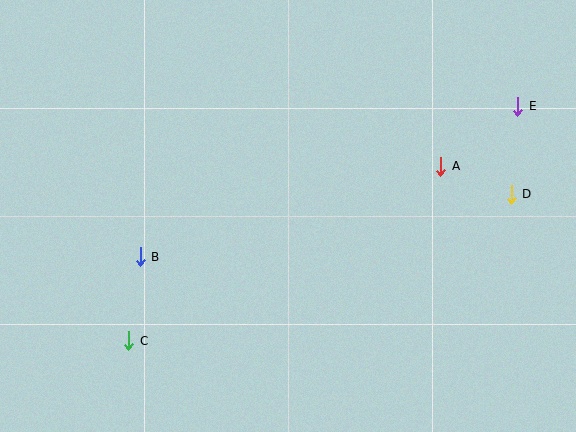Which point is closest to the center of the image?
Point B at (140, 257) is closest to the center.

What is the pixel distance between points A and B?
The distance between A and B is 314 pixels.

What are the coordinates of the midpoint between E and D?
The midpoint between E and D is at (514, 150).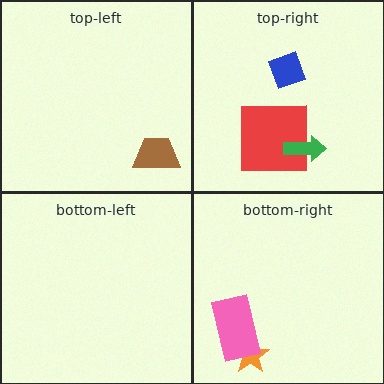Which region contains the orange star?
The bottom-right region.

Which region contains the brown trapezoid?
The top-left region.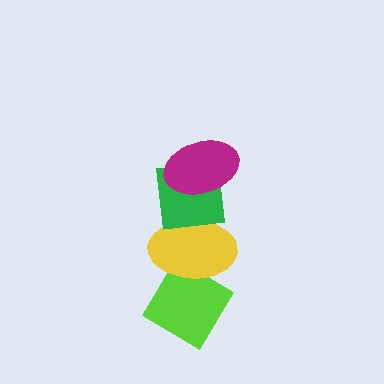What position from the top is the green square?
The green square is 2nd from the top.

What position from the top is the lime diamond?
The lime diamond is 4th from the top.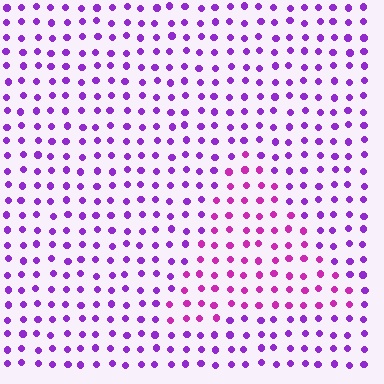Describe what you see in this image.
The image is filled with small purple elements in a uniform arrangement. A triangle-shaped region is visible where the elements are tinted to a slightly different hue, forming a subtle color boundary.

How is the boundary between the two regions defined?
The boundary is defined purely by a slight shift in hue (about 31 degrees). Spacing, size, and orientation are identical on both sides.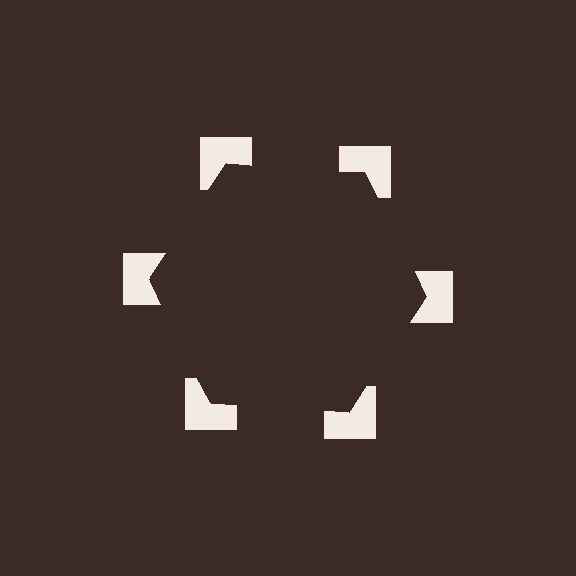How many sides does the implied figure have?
6 sides.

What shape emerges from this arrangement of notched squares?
An illusory hexagon — its edges are inferred from the aligned wedge cuts in the notched squares, not physically drawn.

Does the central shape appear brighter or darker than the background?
It typically appears slightly darker than the background, even though no actual brightness change is drawn.